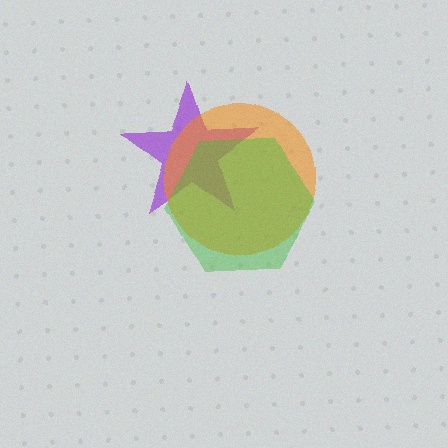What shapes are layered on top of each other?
The layered shapes are: a purple star, an orange circle, a green hexagon.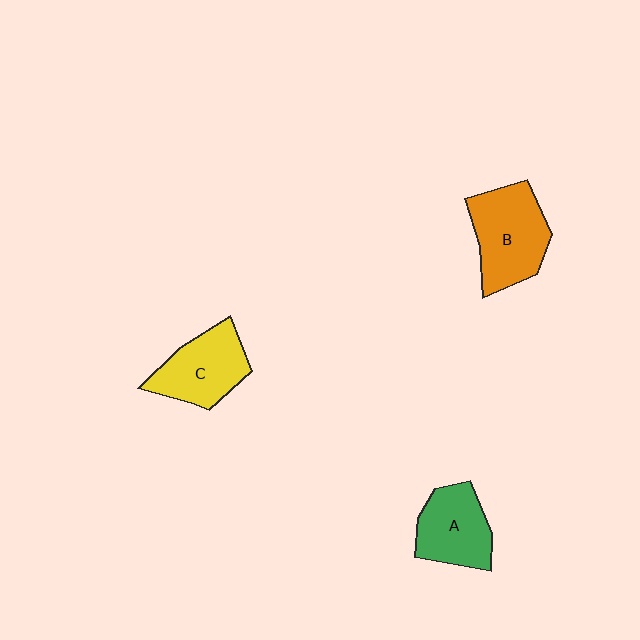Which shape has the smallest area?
Shape A (green).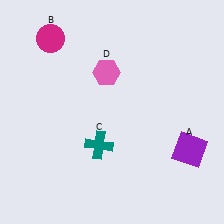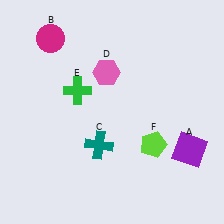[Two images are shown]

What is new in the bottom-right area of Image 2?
A lime pentagon (F) was added in the bottom-right area of Image 2.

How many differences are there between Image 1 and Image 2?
There are 2 differences between the two images.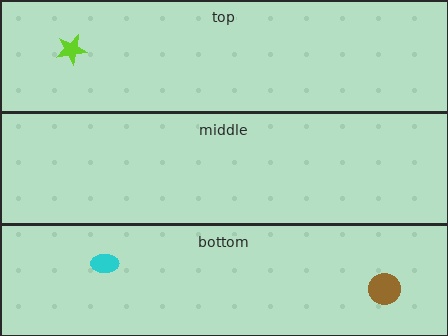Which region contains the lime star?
The top region.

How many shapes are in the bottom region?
2.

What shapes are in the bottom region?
The brown circle, the cyan ellipse.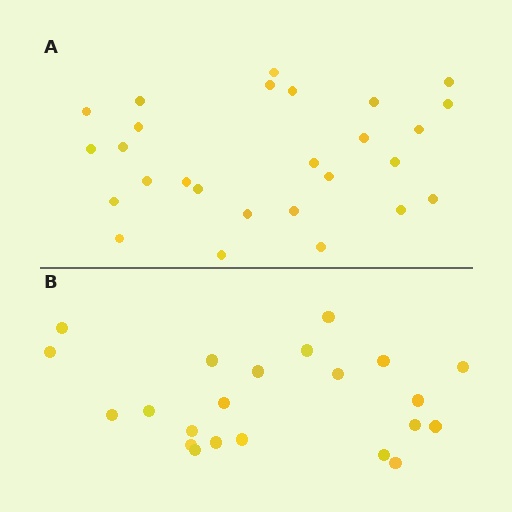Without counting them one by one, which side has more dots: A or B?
Region A (the top region) has more dots.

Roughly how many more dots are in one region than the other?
Region A has about 5 more dots than region B.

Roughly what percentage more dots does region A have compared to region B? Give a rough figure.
About 25% more.